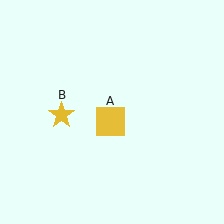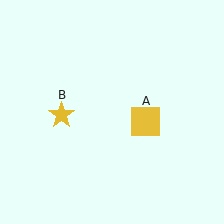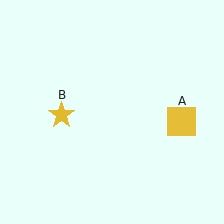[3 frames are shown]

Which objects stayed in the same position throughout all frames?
Yellow star (object B) remained stationary.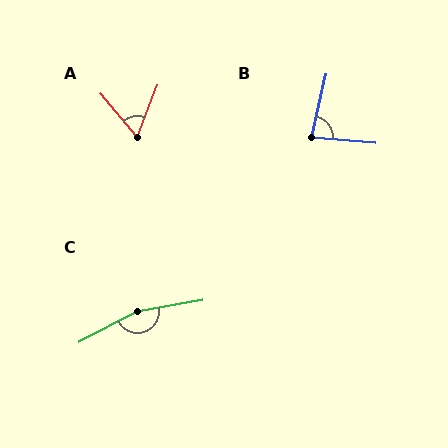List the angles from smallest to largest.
A (61°), B (82°), C (163°).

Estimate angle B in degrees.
Approximately 82 degrees.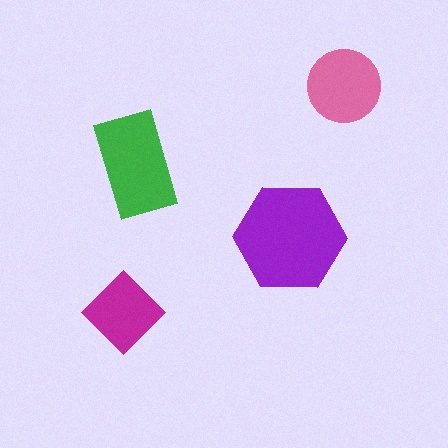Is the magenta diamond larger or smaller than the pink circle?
Smaller.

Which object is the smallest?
The magenta diamond.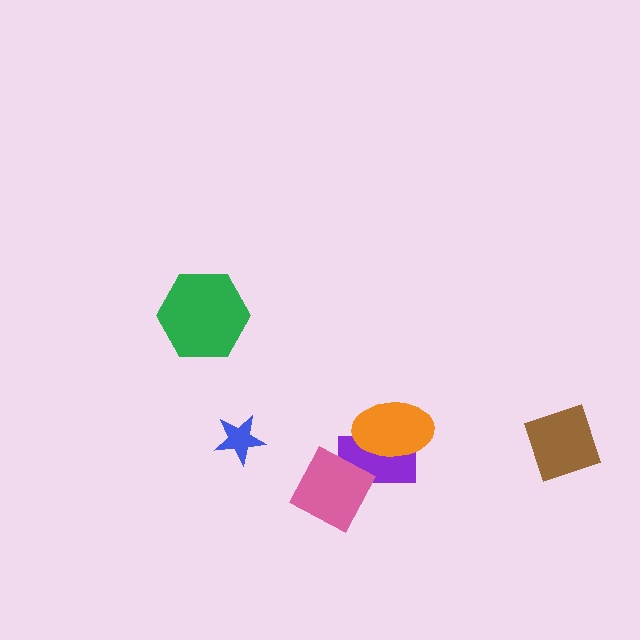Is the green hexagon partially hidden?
No, no other shape covers it.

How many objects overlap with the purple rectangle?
2 objects overlap with the purple rectangle.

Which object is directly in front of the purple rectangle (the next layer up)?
The orange ellipse is directly in front of the purple rectangle.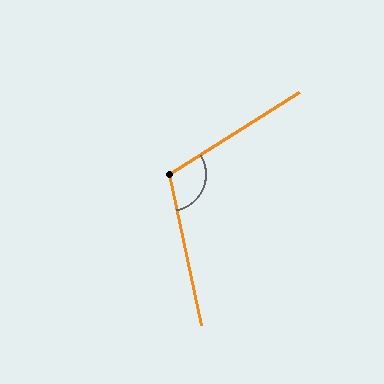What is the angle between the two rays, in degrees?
Approximately 111 degrees.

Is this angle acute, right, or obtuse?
It is obtuse.